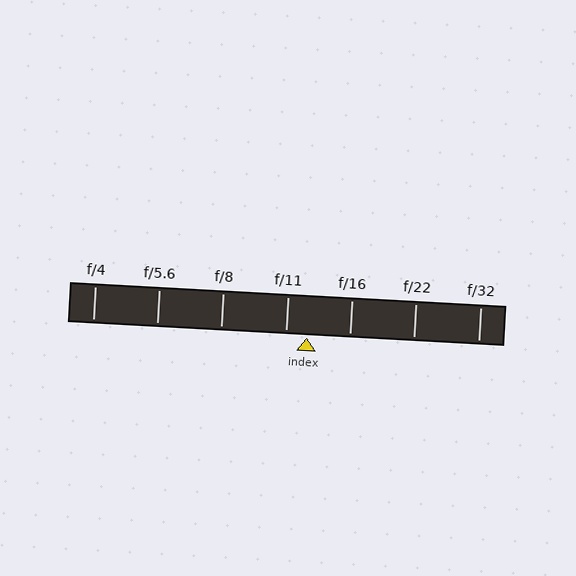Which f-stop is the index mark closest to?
The index mark is closest to f/11.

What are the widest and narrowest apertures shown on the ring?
The widest aperture shown is f/4 and the narrowest is f/32.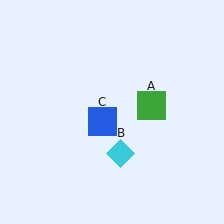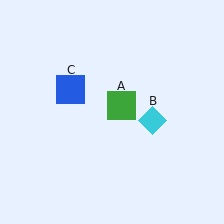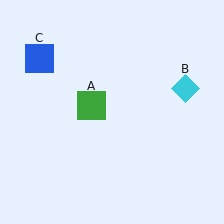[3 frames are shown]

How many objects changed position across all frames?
3 objects changed position: green square (object A), cyan diamond (object B), blue square (object C).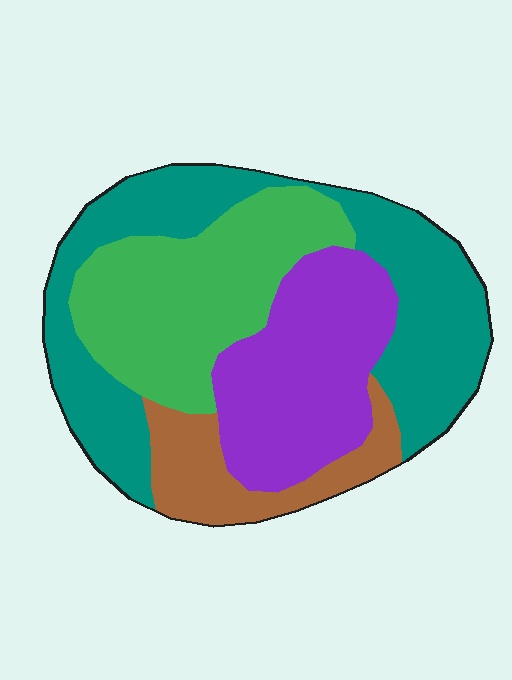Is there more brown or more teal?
Teal.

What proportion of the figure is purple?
Purple takes up about one quarter (1/4) of the figure.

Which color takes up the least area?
Brown, at roughly 10%.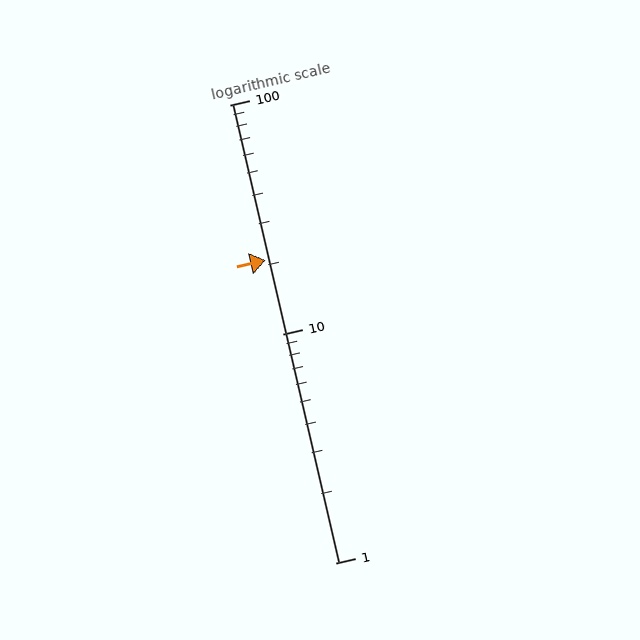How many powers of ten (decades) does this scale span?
The scale spans 2 decades, from 1 to 100.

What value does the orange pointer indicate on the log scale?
The pointer indicates approximately 21.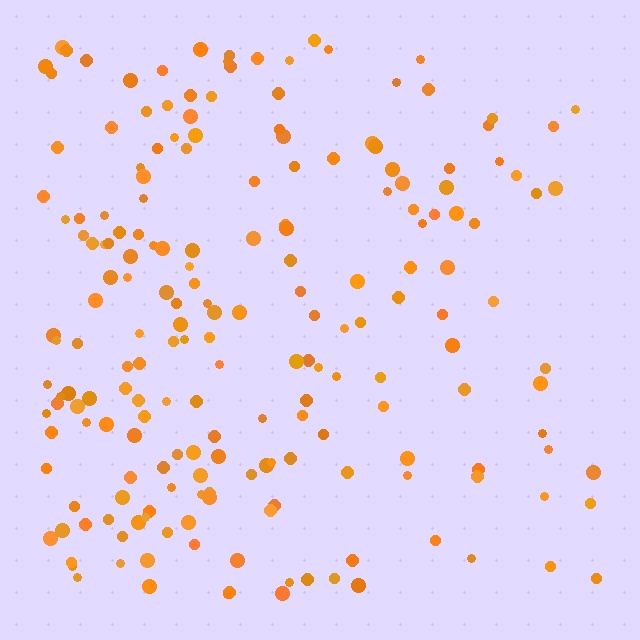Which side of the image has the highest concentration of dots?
The left.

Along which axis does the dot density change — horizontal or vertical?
Horizontal.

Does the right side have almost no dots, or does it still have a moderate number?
Still a moderate number, just noticeably fewer than the left.